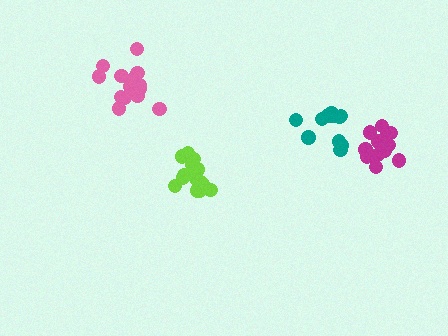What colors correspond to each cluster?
The clusters are colored: magenta, lime, pink, teal.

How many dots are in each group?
Group 1: 12 dots, Group 2: 14 dots, Group 3: 15 dots, Group 4: 11 dots (52 total).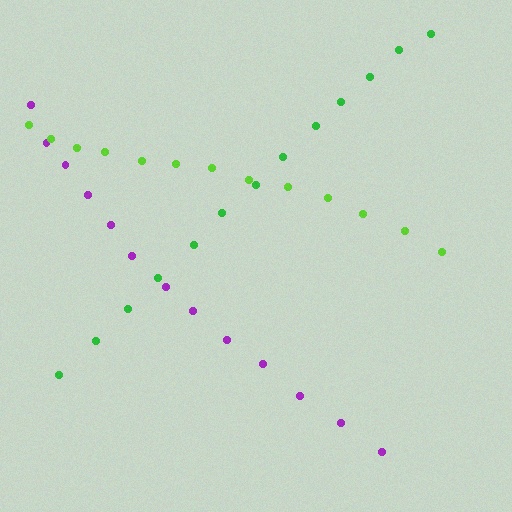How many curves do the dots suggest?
There are 3 distinct paths.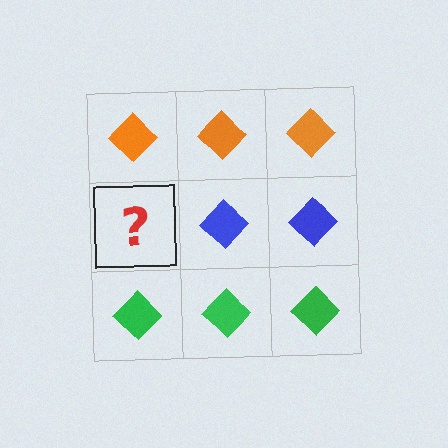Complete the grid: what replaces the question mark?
The question mark should be replaced with a blue diamond.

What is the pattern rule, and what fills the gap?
The rule is that each row has a consistent color. The gap should be filled with a blue diamond.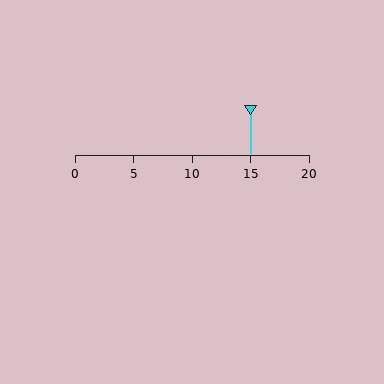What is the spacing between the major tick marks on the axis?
The major ticks are spaced 5 apart.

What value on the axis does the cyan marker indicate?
The marker indicates approximately 15.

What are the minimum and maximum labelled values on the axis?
The axis runs from 0 to 20.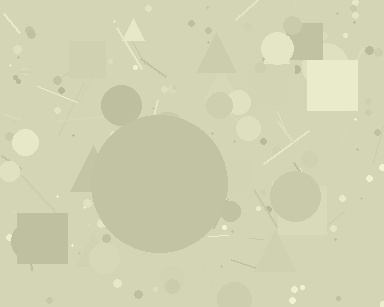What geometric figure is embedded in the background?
A circle is embedded in the background.